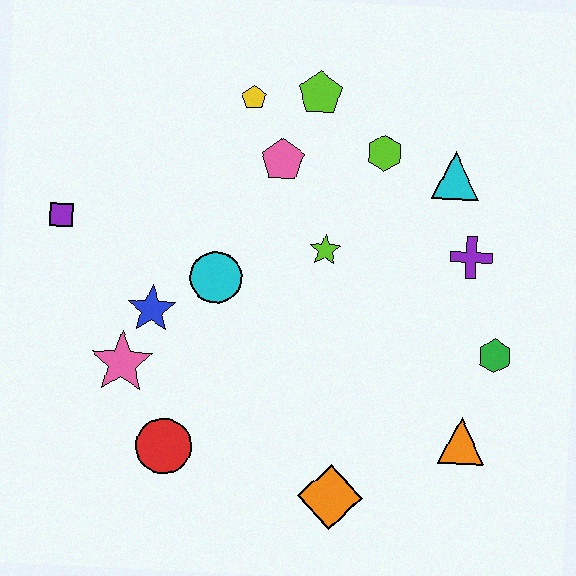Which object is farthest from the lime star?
The purple square is farthest from the lime star.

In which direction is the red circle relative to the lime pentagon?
The red circle is below the lime pentagon.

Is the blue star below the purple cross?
Yes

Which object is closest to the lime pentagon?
The yellow pentagon is closest to the lime pentagon.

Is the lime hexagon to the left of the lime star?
No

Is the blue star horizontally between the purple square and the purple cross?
Yes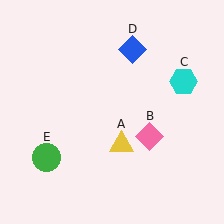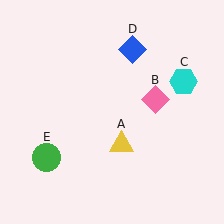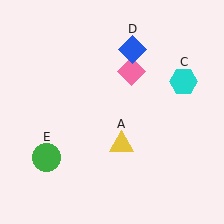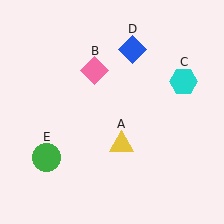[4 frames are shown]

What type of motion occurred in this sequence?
The pink diamond (object B) rotated counterclockwise around the center of the scene.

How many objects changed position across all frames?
1 object changed position: pink diamond (object B).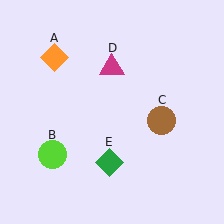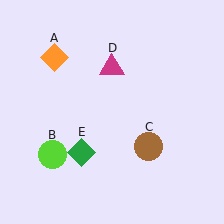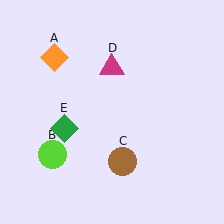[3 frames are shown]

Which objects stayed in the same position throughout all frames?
Orange diamond (object A) and lime circle (object B) and magenta triangle (object D) remained stationary.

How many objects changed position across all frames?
2 objects changed position: brown circle (object C), green diamond (object E).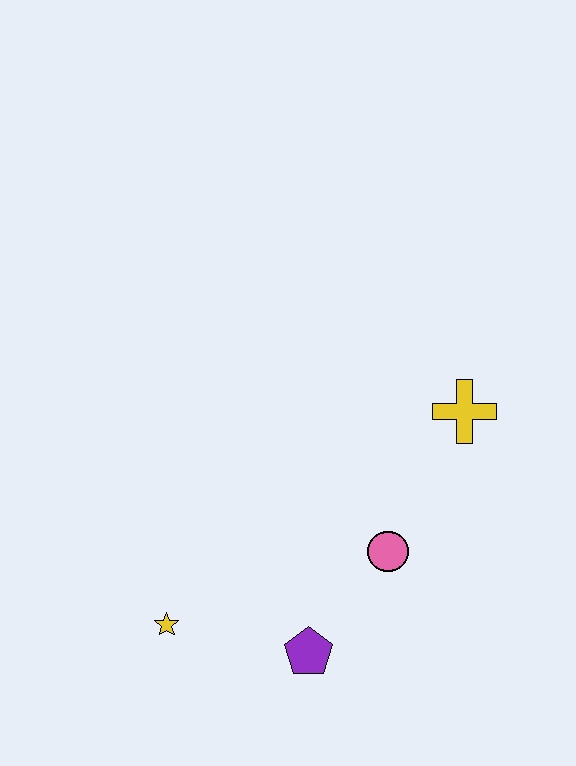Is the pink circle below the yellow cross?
Yes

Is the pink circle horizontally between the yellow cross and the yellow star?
Yes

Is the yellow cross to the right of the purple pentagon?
Yes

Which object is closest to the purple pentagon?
The pink circle is closest to the purple pentagon.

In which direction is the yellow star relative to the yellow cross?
The yellow star is to the left of the yellow cross.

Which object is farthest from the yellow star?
The yellow cross is farthest from the yellow star.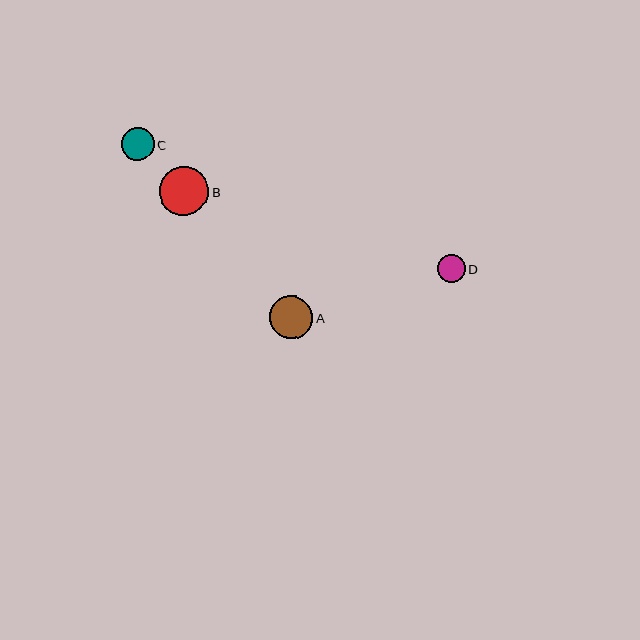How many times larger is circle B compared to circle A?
Circle B is approximately 1.1 times the size of circle A.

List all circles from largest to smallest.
From largest to smallest: B, A, C, D.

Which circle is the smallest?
Circle D is the smallest with a size of approximately 28 pixels.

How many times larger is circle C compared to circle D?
Circle C is approximately 1.2 times the size of circle D.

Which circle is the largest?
Circle B is the largest with a size of approximately 49 pixels.